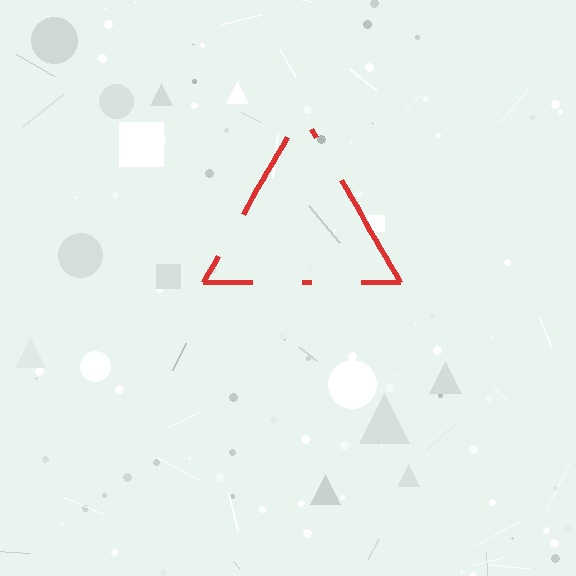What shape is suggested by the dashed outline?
The dashed outline suggests a triangle.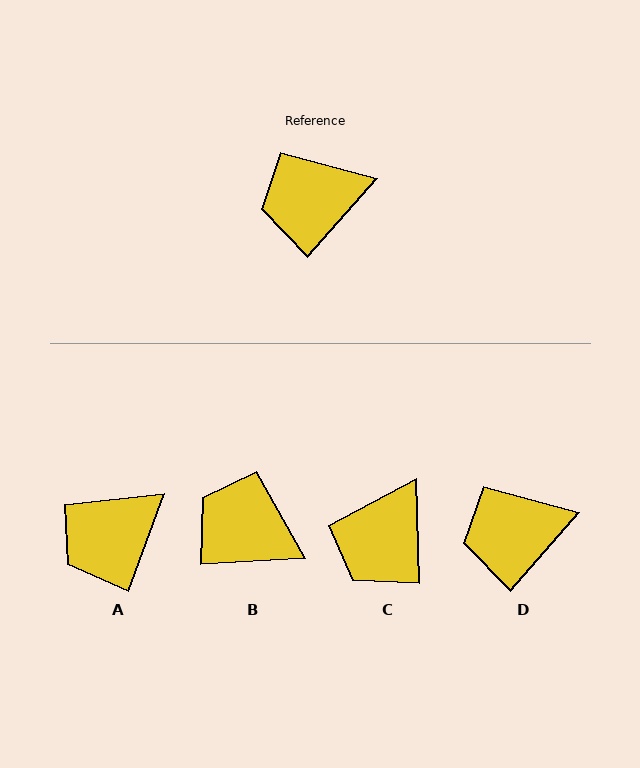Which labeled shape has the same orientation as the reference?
D.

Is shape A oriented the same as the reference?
No, it is off by about 21 degrees.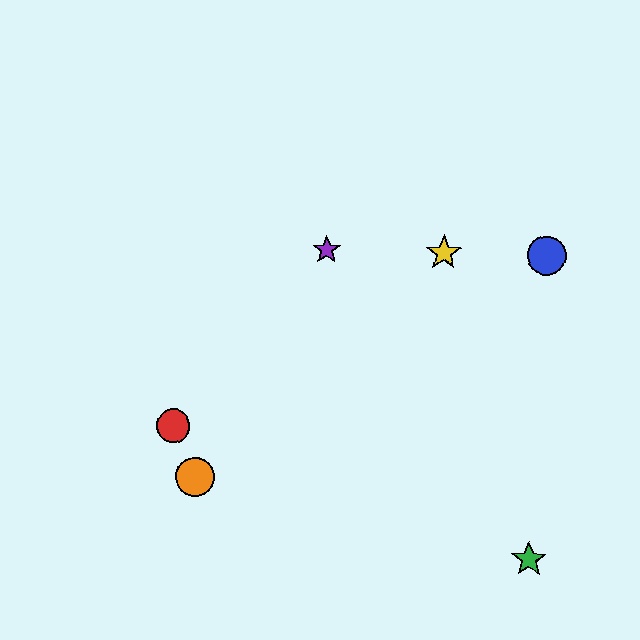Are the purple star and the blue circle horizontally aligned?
Yes, both are at y≈250.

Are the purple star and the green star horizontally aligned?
No, the purple star is at y≈250 and the green star is at y≈559.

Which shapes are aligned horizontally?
The blue circle, the yellow star, the purple star are aligned horizontally.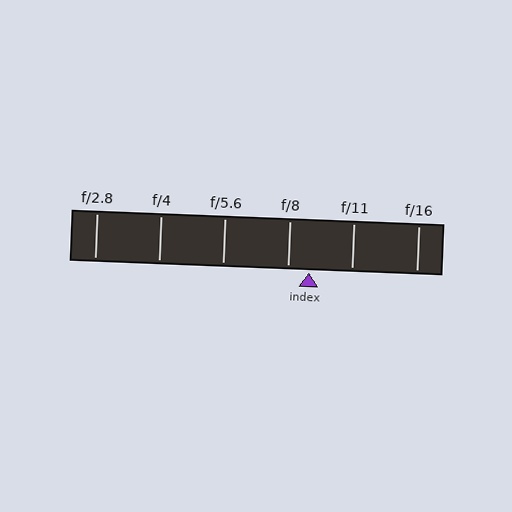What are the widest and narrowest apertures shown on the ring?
The widest aperture shown is f/2.8 and the narrowest is f/16.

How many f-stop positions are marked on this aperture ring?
There are 6 f-stop positions marked.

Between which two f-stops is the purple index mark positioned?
The index mark is between f/8 and f/11.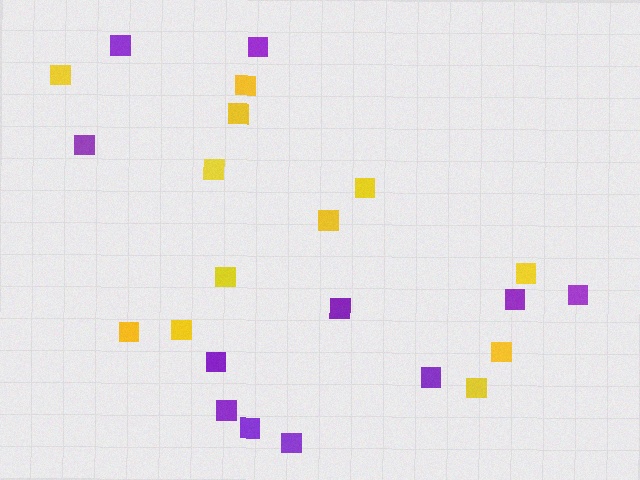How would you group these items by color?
There are 2 groups: one group of yellow squares (12) and one group of purple squares (11).